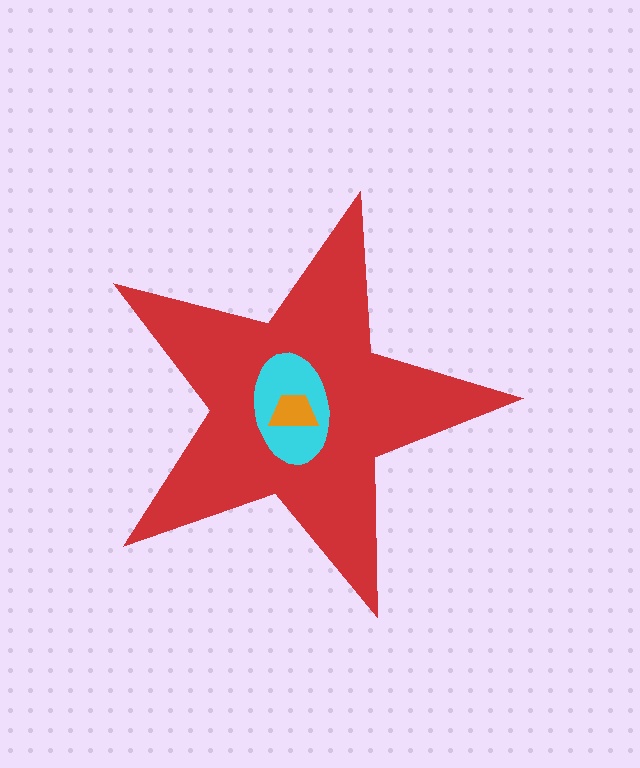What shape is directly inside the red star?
The cyan ellipse.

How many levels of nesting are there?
3.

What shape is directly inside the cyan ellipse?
The orange trapezoid.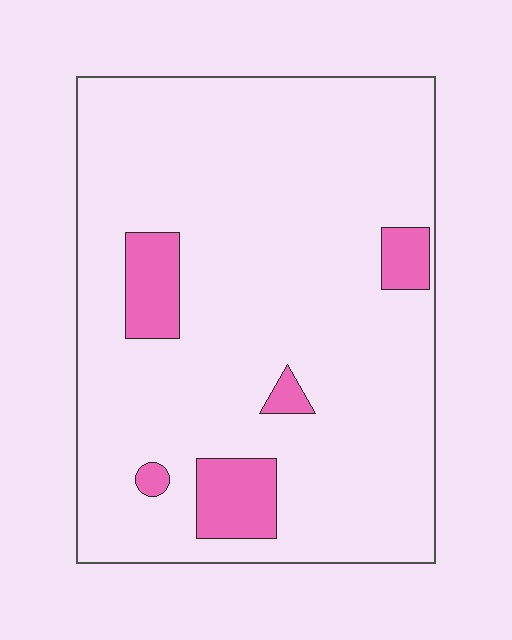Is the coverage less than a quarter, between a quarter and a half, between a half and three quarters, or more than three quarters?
Less than a quarter.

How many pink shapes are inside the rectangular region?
5.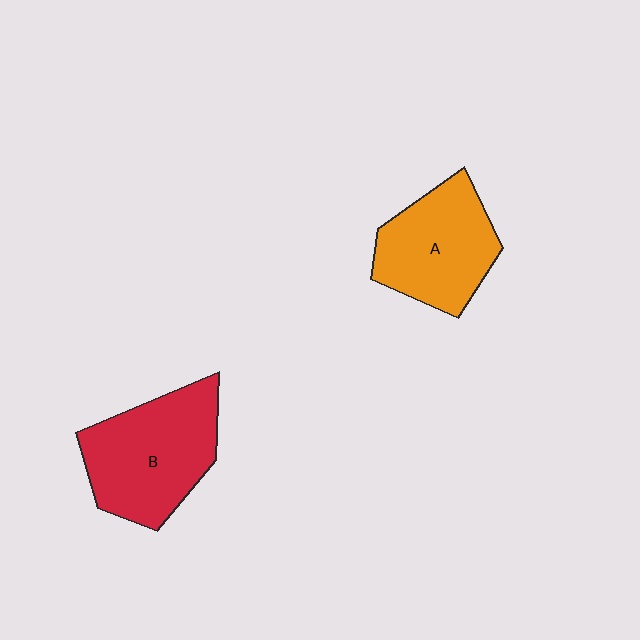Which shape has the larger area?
Shape B (red).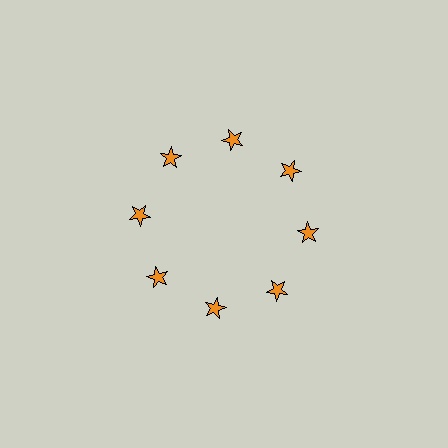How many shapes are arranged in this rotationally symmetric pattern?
There are 8 shapes, arranged in 8 groups of 1.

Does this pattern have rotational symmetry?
Yes, this pattern has 8-fold rotational symmetry. It looks the same after rotating 45 degrees around the center.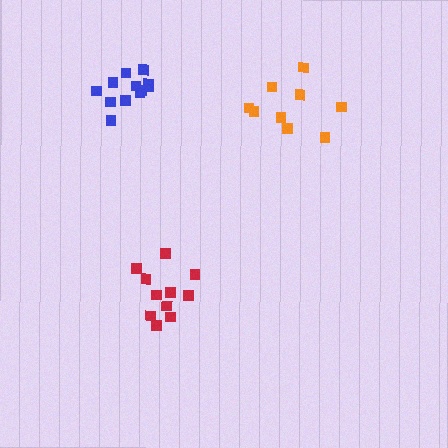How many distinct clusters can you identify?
There are 3 distinct clusters.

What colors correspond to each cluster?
The clusters are colored: orange, red, blue.